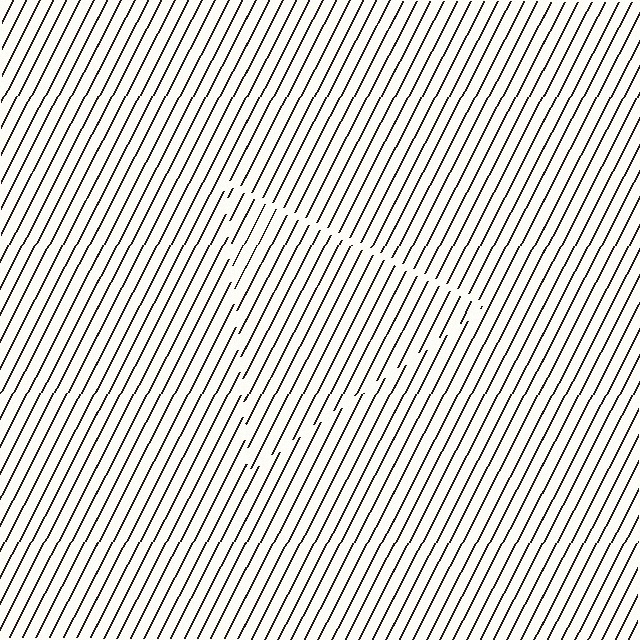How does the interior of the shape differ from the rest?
The interior of the shape contains the same grating, shifted by half a period — the contour is defined by the phase discontinuity where line-ends from the inner and outer gratings abut.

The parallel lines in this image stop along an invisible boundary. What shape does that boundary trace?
An illusory triangle. The interior of the shape contains the same grating, shifted by half a period — the contour is defined by the phase discontinuity where line-ends from the inner and outer gratings abut.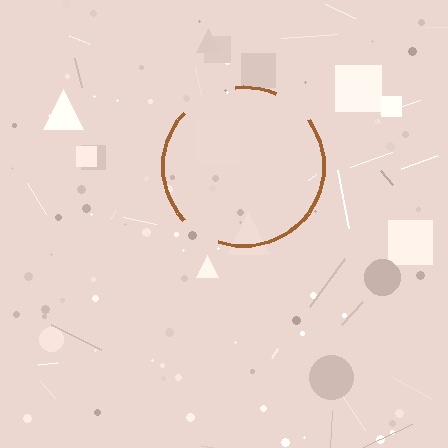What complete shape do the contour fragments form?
The contour fragments form a circle.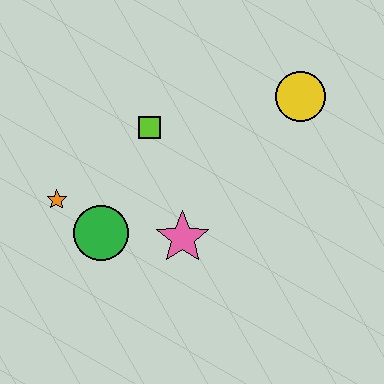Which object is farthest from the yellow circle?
The orange star is farthest from the yellow circle.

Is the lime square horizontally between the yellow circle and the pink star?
No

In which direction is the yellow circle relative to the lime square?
The yellow circle is to the right of the lime square.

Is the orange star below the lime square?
Yes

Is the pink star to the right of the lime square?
Yes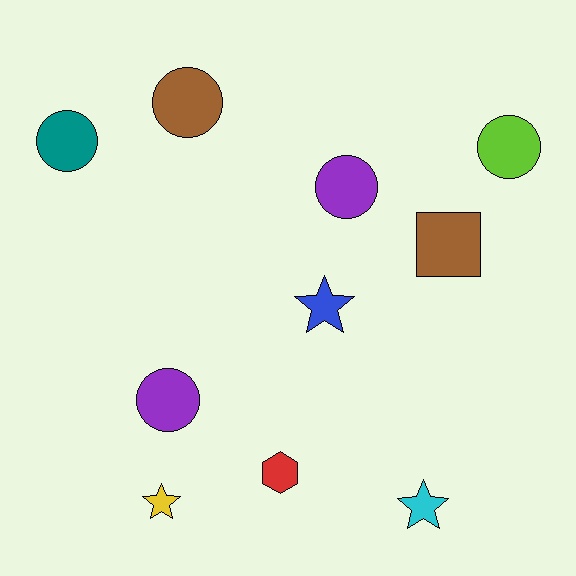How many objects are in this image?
There are 10 objects.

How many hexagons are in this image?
There is 1 hexagon.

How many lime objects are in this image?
There is 1 lime object.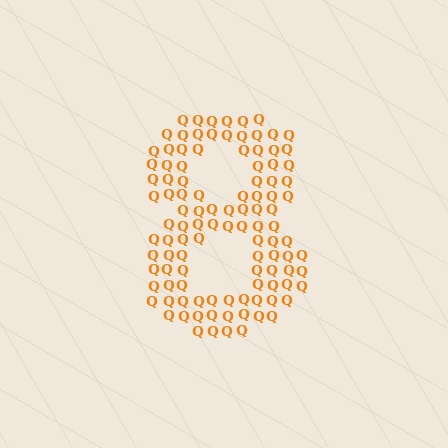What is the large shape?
The large shape is the digit 8.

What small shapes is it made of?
It is made of small letter Q's.